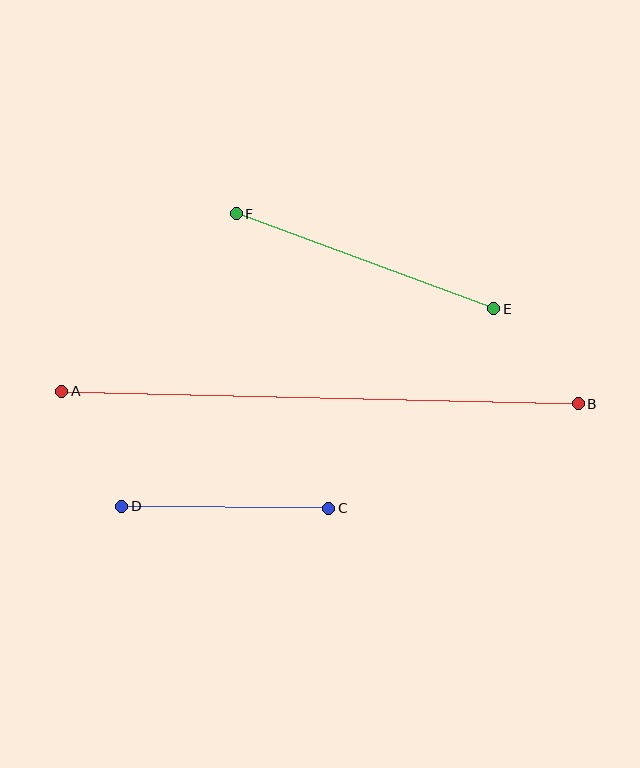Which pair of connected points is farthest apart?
Points A and B are farthest apart.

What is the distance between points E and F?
The distance is approximately 275 pixels.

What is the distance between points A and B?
The distance is approximately 517 pixels.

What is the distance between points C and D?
The distance is approximately 207 pixels.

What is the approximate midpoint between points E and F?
The midpoint is at approximately (365, 261) pixels.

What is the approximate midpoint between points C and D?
The midpoint is at approximately (225, 507) pixels.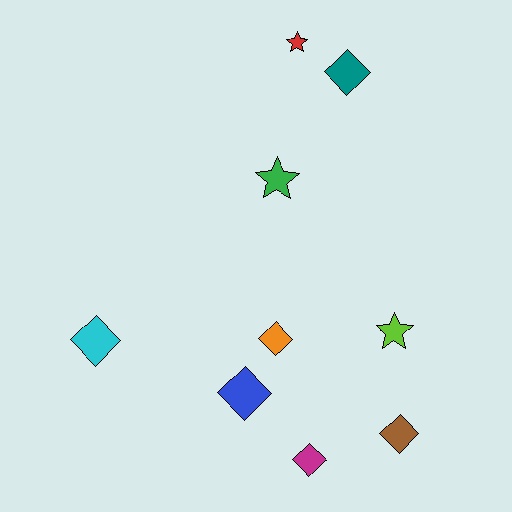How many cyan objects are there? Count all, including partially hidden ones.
There is 1 cyan object.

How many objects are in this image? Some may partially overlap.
There are 9 objects.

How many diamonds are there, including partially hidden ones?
There are 6 diamonds.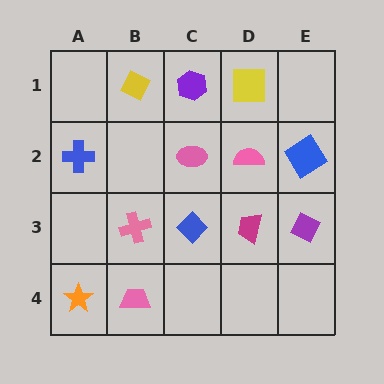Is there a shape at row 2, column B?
No, that cell is empty.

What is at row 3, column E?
A purple diamond.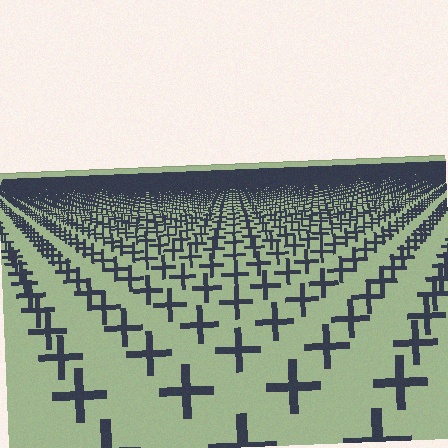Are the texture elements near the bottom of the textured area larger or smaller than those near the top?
Larger. Near the bottom, elements are closer to the viewer and appear at a bigger on-screen size.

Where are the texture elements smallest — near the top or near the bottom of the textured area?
Near the top.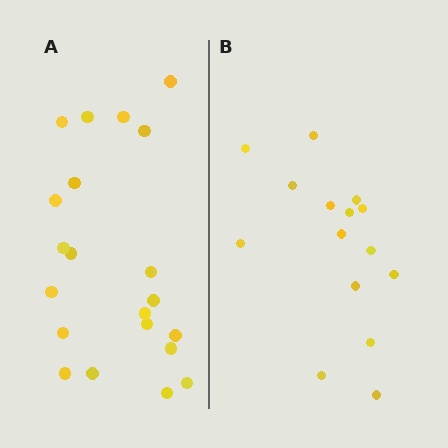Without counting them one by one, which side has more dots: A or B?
Region A (the left region) has more dots.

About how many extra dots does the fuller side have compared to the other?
Region A has about 6 more dots than region B.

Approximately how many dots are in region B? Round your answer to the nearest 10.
About 20 dots. (The exact count is 15, which rounds to 20.)